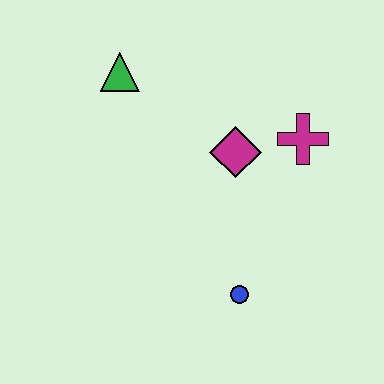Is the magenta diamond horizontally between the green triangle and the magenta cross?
Yes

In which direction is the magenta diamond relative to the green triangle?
The magenta diamond is to the right of the green triangle.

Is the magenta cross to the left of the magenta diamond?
No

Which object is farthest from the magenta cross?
The green triangle is farthest from the magenta cross.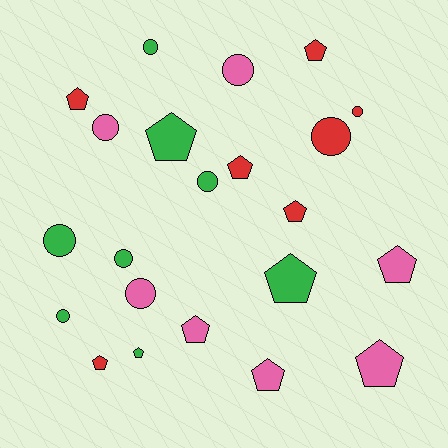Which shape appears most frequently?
Pentagon, with 12 objects.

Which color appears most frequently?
Green, with 8 objects.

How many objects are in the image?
There are 22 objects.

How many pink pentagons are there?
There are 4 pink pentagons.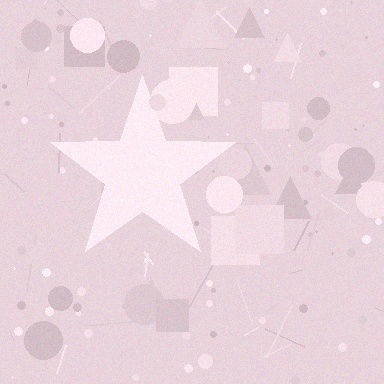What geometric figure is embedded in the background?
A star is embedded in the background.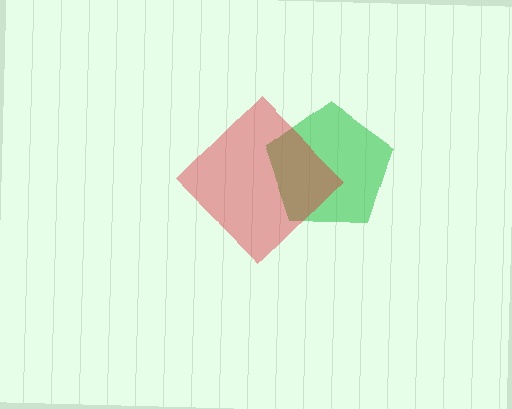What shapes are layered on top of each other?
The layered shapes are: a green pentagon, a red diamond.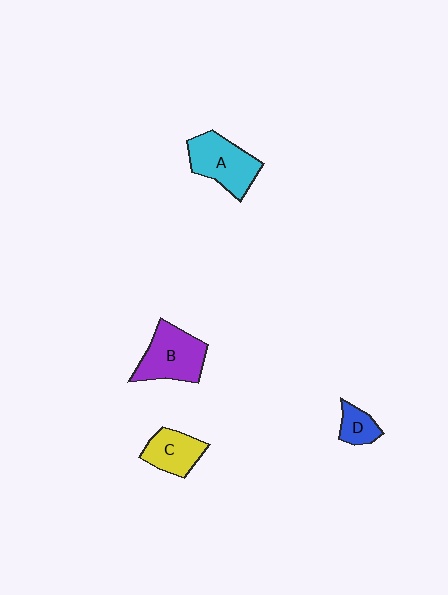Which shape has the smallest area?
Shape D (blue).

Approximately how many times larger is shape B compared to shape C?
Approximately 1.4 times.